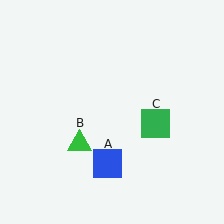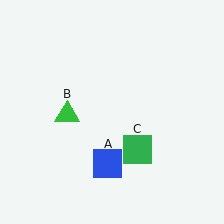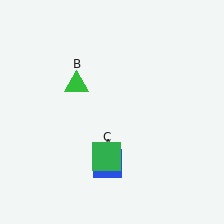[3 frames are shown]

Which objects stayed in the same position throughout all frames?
Blue square (object A) remained stationary.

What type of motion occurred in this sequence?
The green triangle (object B), green square (object C) rotated clockwise around the center of the scene.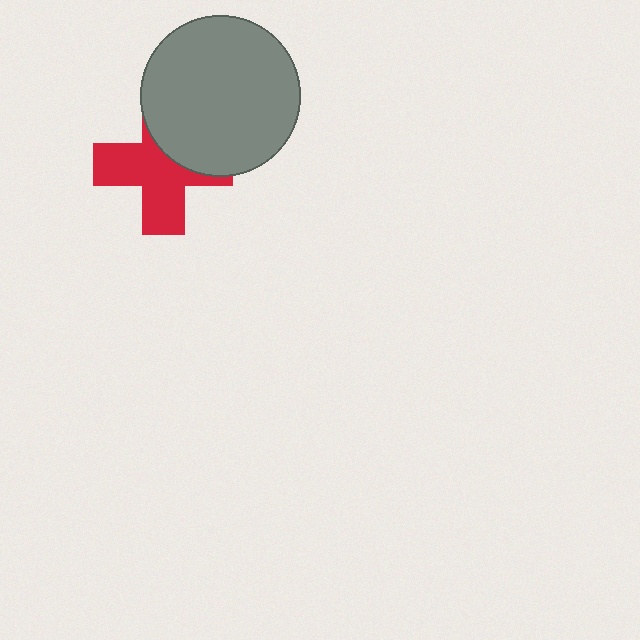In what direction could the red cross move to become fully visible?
The red cross could move toward the lower-left. That would shift it out from behind the gray circle entirely.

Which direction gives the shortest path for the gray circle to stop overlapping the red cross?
Moving toward the upper-right gives the shortest separation.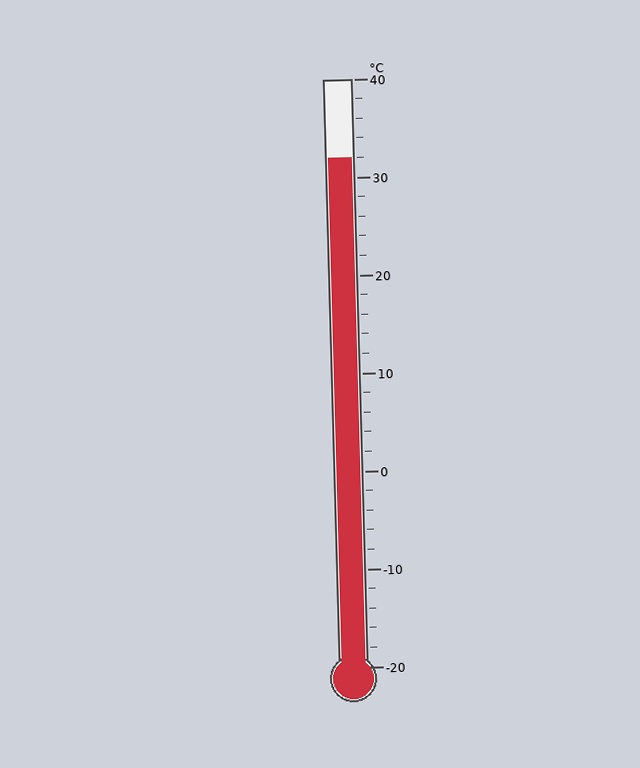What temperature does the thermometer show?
The thermometer shows approximately 32°C.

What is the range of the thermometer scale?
The thermometer scale ranges from -20°C to 40°C.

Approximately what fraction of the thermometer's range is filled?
The thermometer is filled to approximately 85% of its range.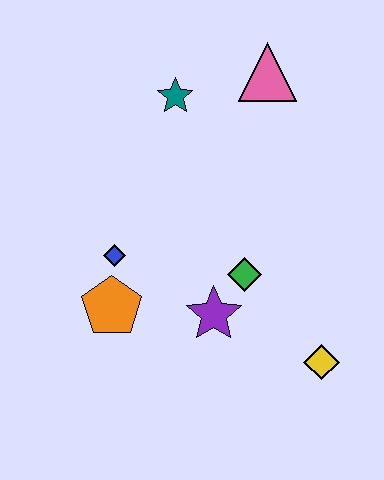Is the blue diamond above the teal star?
No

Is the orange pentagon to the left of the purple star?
Yes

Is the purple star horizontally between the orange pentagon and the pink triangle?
Yes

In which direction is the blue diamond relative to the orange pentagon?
The blue diamond is above the orange pentagon.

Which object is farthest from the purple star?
The pink triangle is farthest from the purple star.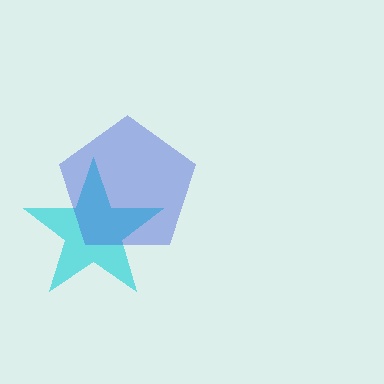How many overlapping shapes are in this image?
There are 2 overlapping shapes in the image.